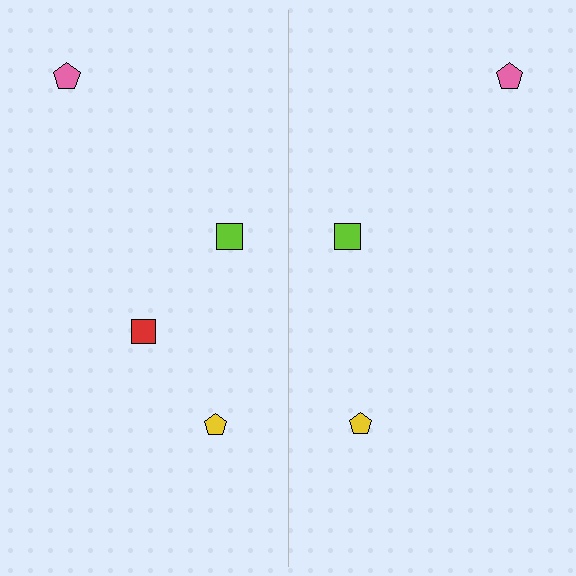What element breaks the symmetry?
A red square is missing from the right side.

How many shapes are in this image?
There are 7 shapes in this image.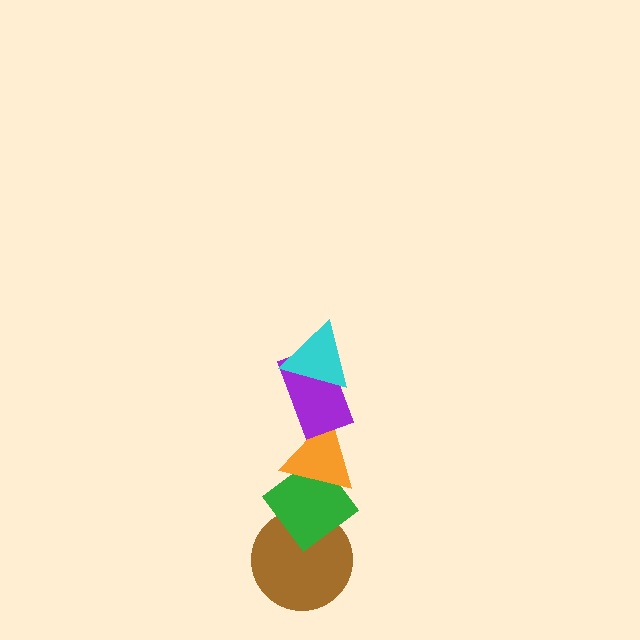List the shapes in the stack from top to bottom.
From top to bottom: the cyan triangle, the purple rectangle, the orange triangle, the green diamond, the brown circle.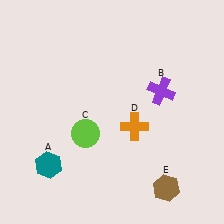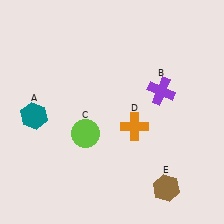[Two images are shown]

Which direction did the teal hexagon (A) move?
The teal hexagon (A) moved up.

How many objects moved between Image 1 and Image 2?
1 object moved between the two images.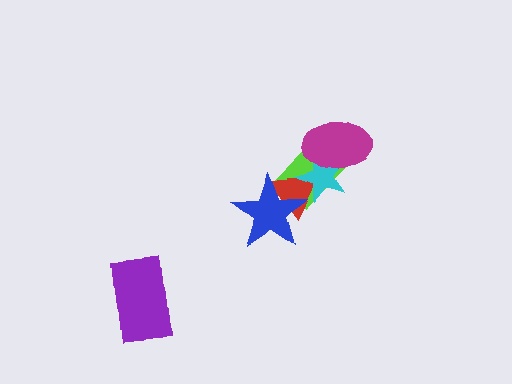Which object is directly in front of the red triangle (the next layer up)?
The cyan star is directly in front of the red triangle.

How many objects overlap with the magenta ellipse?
2 objects overlap with the magenta ellipse.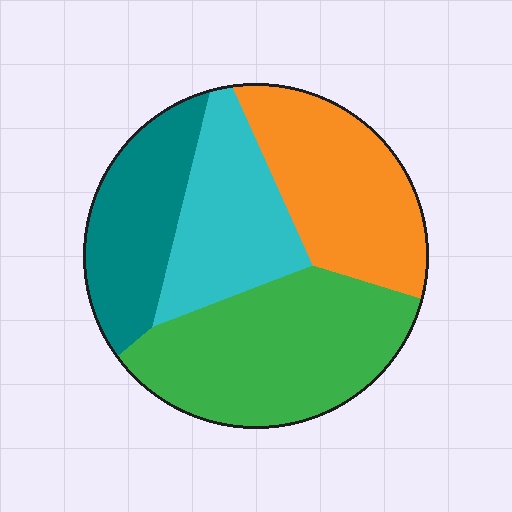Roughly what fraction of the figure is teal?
Teal covers about 20% of the figure.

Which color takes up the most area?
Green, at roughly 35%.